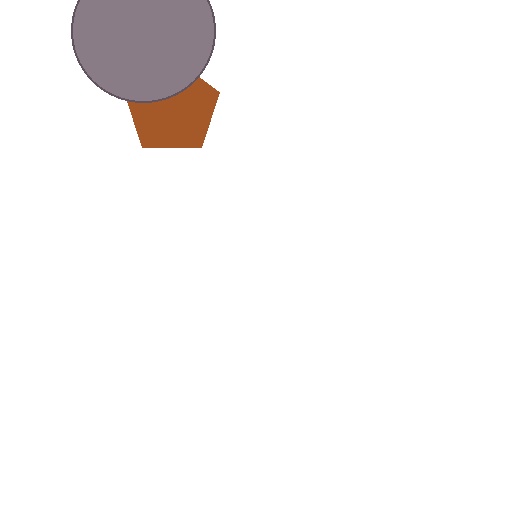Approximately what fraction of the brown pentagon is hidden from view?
Roughly 31% of the brown pentagon is hidden behind the gray circle.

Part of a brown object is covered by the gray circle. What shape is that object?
It is a pentagon.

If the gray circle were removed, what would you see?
You would see the complete brown pentagon.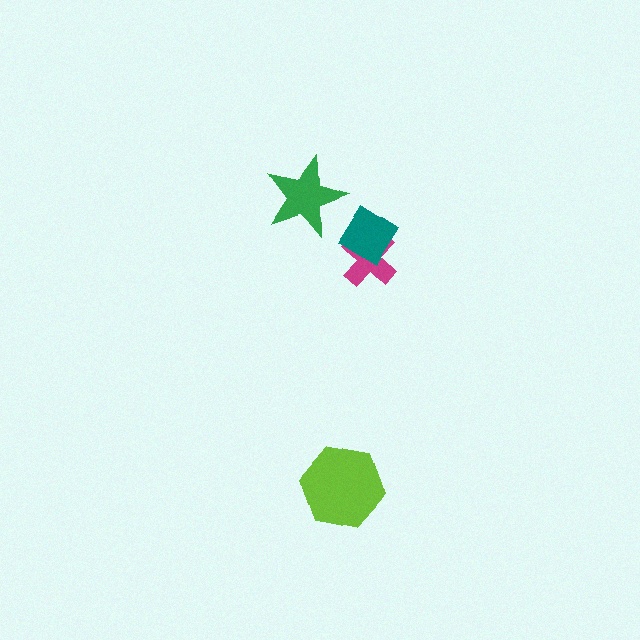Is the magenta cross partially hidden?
Yes, it is partially covered by another shape.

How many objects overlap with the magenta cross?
1 object overlaps with the magenta cross.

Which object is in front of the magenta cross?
The teal diamond is in front of the magenta cross.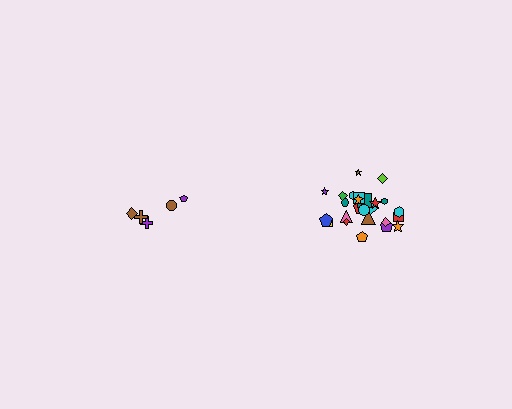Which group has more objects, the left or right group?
The right group.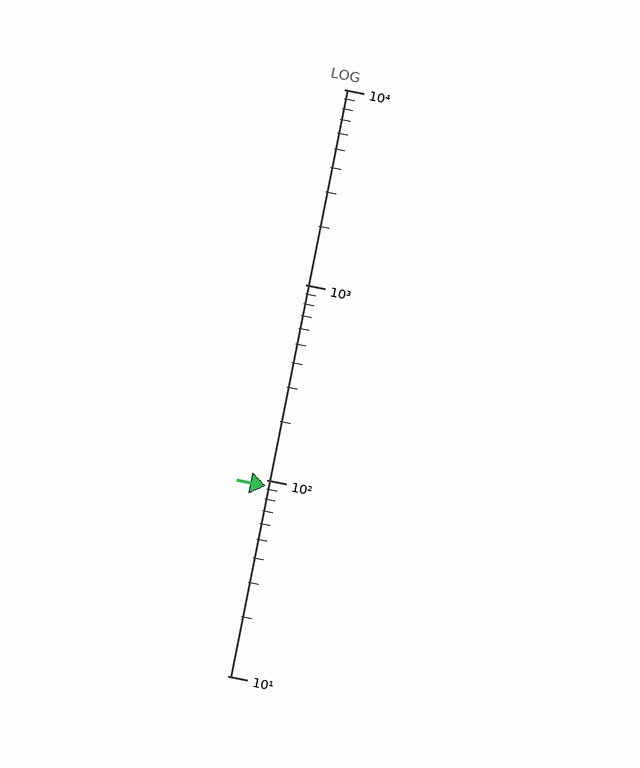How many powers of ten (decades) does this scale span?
The scale spans 3 decades, from 10 to 10000.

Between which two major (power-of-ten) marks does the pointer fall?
The pointer is between 10 and 100.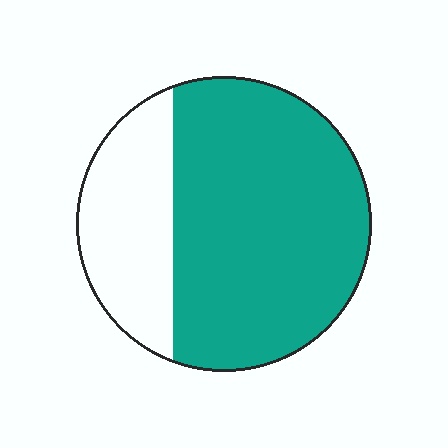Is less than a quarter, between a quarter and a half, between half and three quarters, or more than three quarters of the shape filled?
Between half and three quarters.